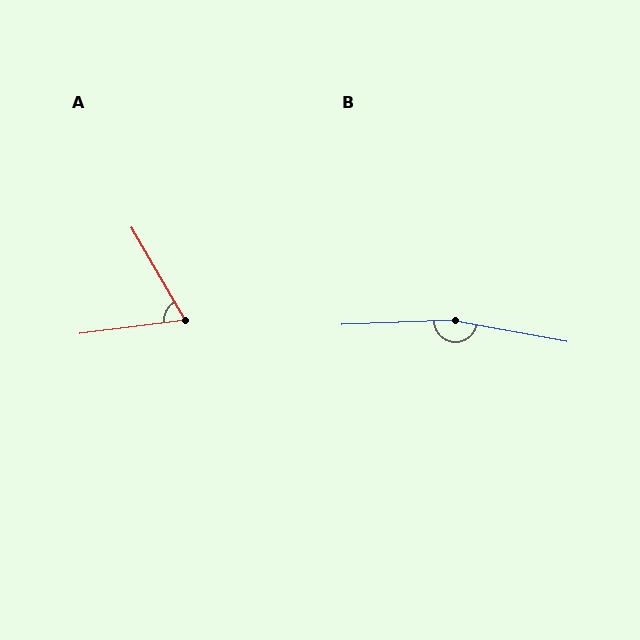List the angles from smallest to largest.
A (67°), B (167°).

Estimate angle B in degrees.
Approximately 167 degrees.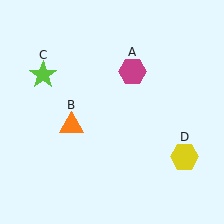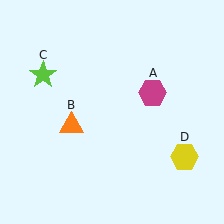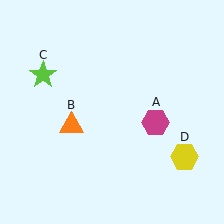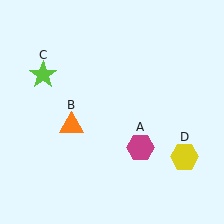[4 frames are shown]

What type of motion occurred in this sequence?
The magenta hexagon (object A) rotated clockwise around the center of the scene.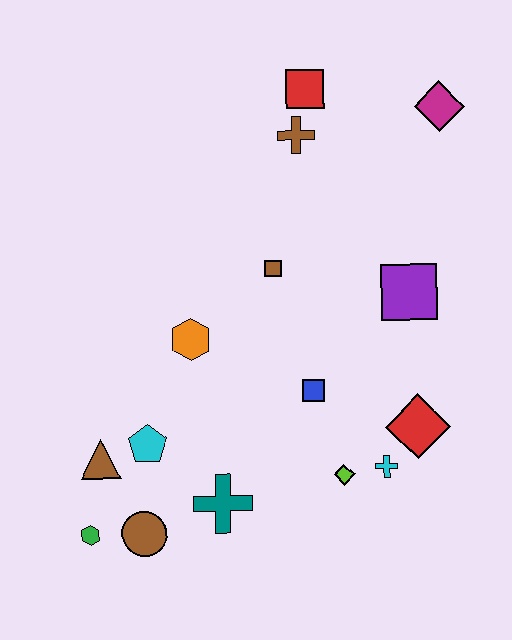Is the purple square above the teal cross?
Yes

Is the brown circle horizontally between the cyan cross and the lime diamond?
No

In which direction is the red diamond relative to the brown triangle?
The red diamond is to the right of the brown triangle.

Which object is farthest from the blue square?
The magenta diamond is farthest from the blue square.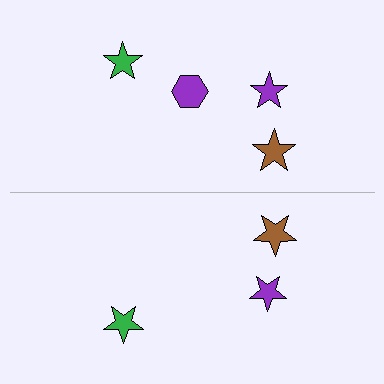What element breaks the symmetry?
A purple hexagon is missing from the bottom side.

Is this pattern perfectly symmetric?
No, the pattern is not perfectly symmetric. A purple hexagon is missing from the bottom side.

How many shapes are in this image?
There are 7 shapes in this image.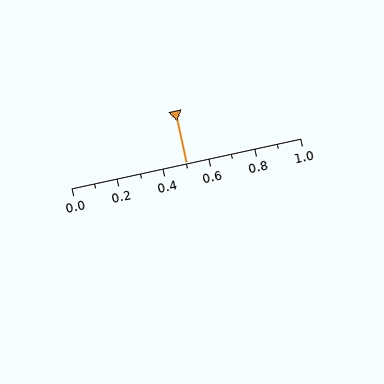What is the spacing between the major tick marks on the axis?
The major ticks are spaced 0.2 apart.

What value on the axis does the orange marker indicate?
The marker indicates approximately 0.5.